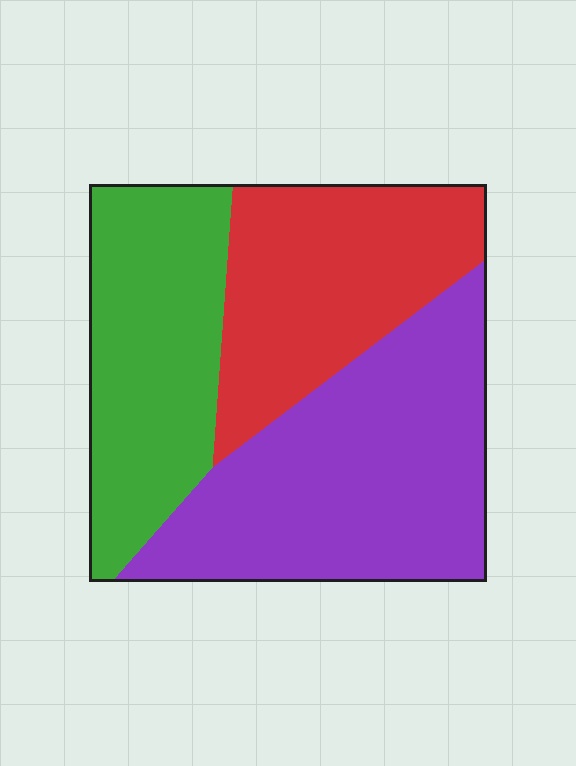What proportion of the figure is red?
Red covers 29% of the figure.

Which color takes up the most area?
Purple, at roughly 40%.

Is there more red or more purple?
Purple.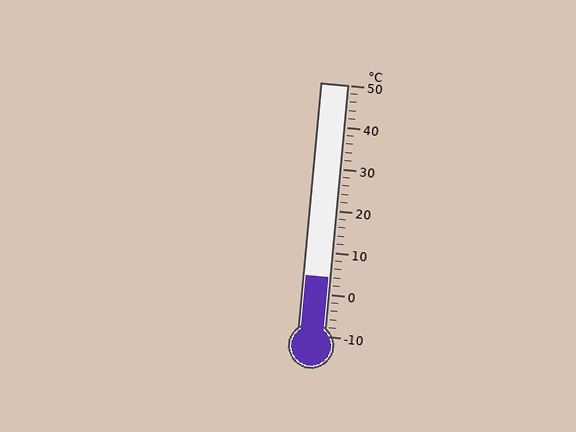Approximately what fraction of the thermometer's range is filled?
The thermometer is filled to approximately 25% of its range.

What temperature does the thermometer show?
The thermometer shows approximately 4°C.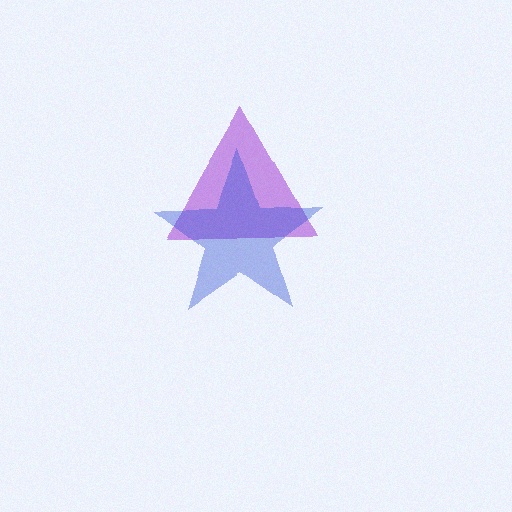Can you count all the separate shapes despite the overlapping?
Yes, there are 2 separate shapes.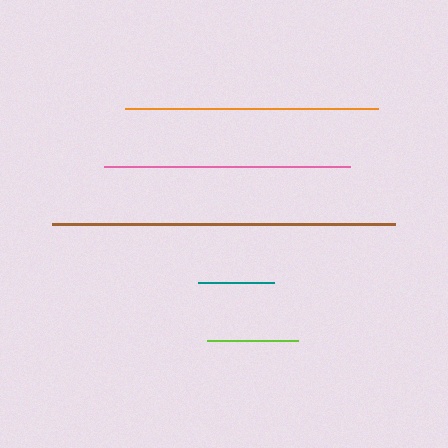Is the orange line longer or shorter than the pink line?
The orange line is longer than the pink line.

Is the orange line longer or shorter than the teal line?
The orange line is longer than the teal line.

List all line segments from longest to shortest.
From longest to shortest: brown, orange, pink, lime, teal.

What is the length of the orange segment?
The orange segment is approximately 253 pixels long.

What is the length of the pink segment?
The pink segment is approximately 246 pixels long.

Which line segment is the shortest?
The teal line is the shortest at approximately 76 pixels.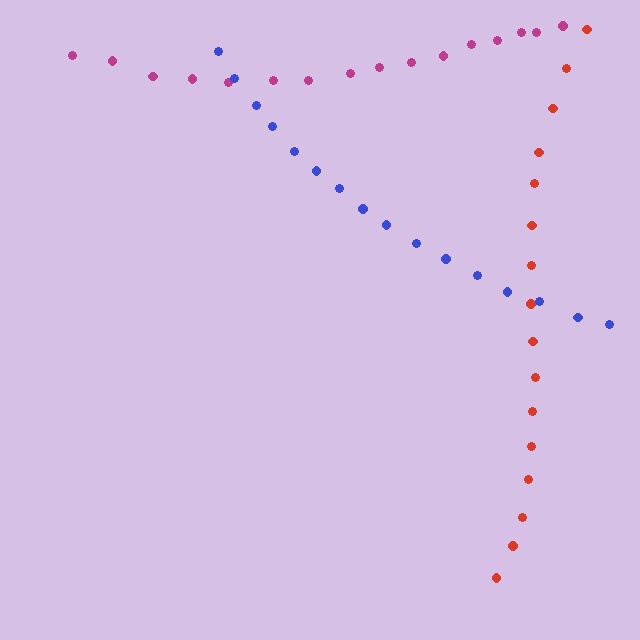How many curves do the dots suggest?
There are 3 distinct paths.